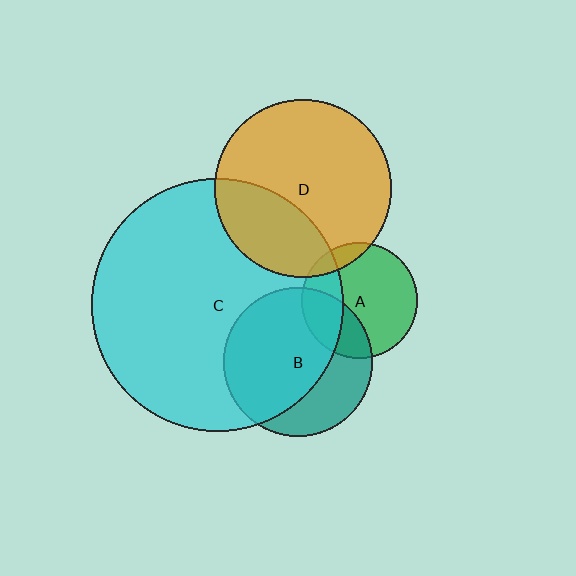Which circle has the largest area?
Circle C (cyan).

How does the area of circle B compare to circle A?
Approximately 1.6 times.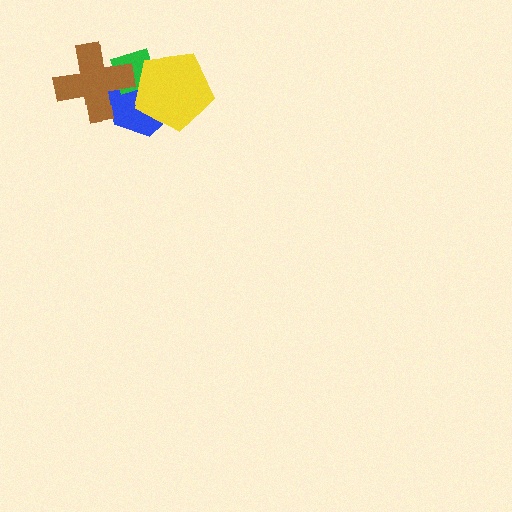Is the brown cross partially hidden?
No, no other shape covers it.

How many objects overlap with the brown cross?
2 objects overlap with the brown cross.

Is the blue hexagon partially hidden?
Yes, it is partially covered by another shape.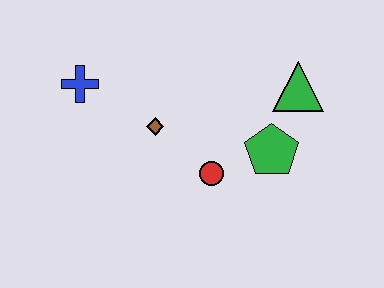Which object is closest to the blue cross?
The brown diamond is closest to the blue cross.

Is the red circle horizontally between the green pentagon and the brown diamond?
Yes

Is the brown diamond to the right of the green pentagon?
No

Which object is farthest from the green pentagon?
The blue cross is farthest from the green pentagon.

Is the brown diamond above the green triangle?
No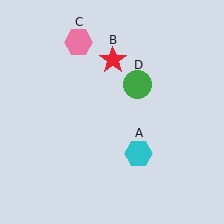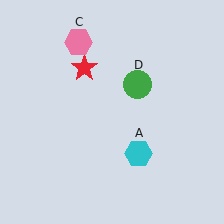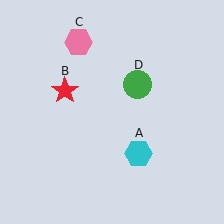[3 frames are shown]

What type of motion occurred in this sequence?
The red star (object B) rotated counterclockwise around the center of the scene.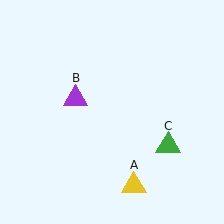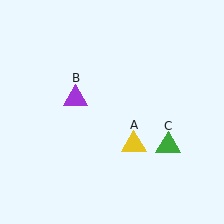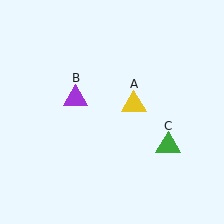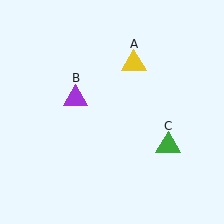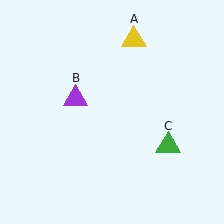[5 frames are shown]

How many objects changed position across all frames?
1 object changed position: yellow triangle (object A).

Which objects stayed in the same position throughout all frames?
Purple triangle (object B) and green triangle (object C) remained stationary.